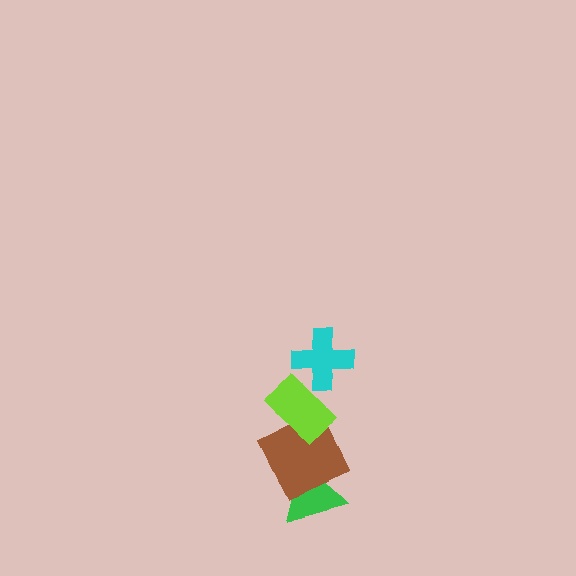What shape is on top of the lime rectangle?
The cyan cross is on top of the lime rectangle.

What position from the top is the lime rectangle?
The lime rectangle is 2nd from the top.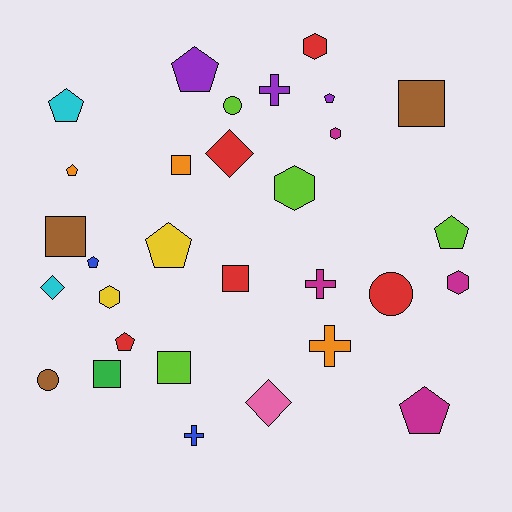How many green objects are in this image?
There is 1 green object.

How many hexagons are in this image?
There are 5 hexagons.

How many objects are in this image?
There are 30 objects.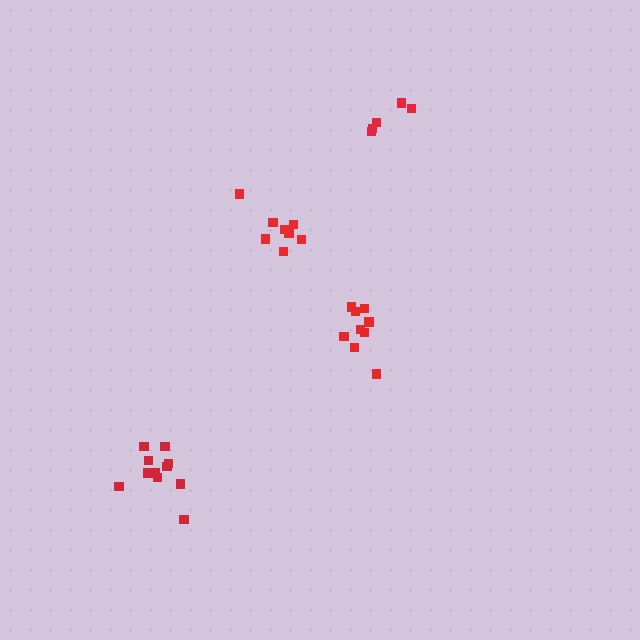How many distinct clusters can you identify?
There are 4 distinct clusters.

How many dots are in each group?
Group 1: 5 dots, Group 2: 8 dots, Group 3: 11 dots, Group 4: 9 dots (33 total).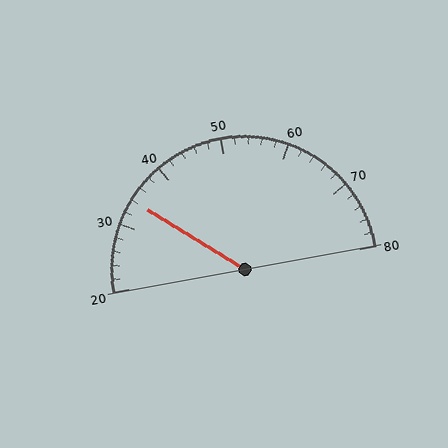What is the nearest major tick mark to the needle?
The nearest major tick mark is 30.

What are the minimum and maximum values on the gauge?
The gauge ranges from 20 to 80.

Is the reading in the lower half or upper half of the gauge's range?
The reading is in the lower half of the range (20 to 80).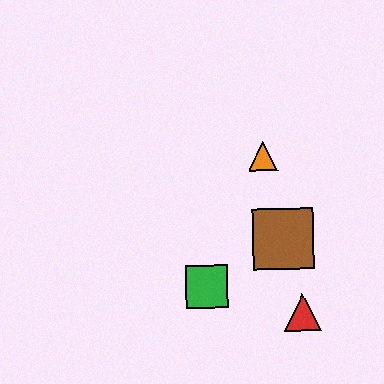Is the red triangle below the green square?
Yes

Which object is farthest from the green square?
The orange triangle is farthest from the green square.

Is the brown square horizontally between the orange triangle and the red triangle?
Yes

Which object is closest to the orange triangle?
The brown square is closest to the orange triangle.